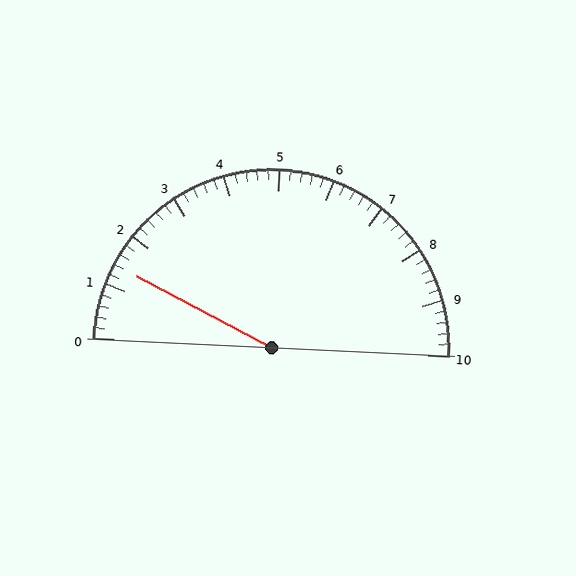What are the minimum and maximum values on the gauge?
The gauge ranges from 0 to 10.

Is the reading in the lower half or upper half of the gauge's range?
The reading is in the lower half of the range (0 to 10).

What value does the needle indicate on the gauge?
The needle indicates approximately 1.4.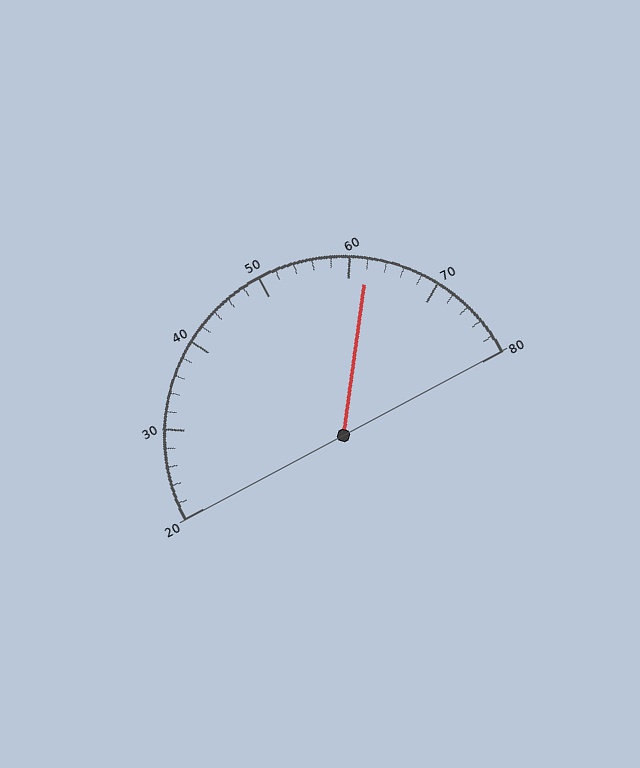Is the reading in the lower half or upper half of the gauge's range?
The reading is in the upper half of the range (20 to 80).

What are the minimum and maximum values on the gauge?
The gauge ranges from 20 to 80.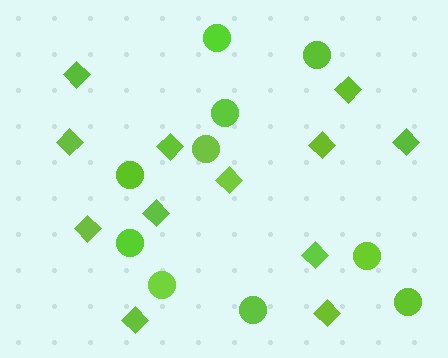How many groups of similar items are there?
There are 2 groups: one group of circles (10) and one group of diamonds (12).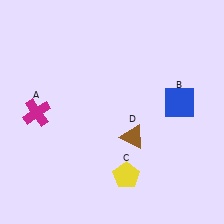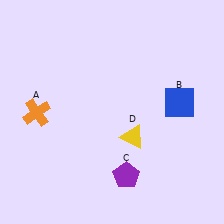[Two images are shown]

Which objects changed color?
A changed from magenta to orange. C changed from yellow to purple. D changed from brown to yellow.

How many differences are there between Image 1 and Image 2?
There are 3 differences between the two images.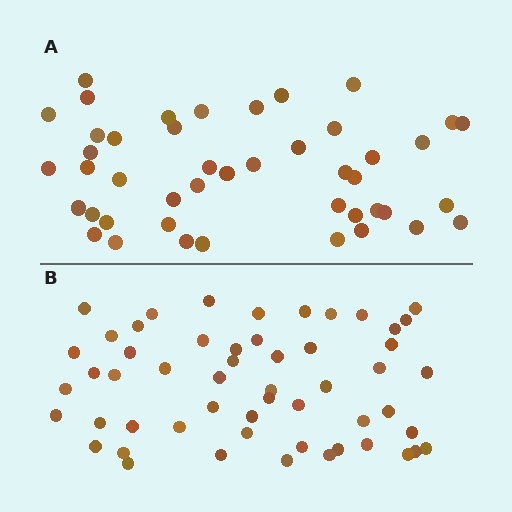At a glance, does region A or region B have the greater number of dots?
Region B (the bottom region) has more dots.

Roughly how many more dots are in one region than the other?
Region B has roughly 8 or so more dots than region A.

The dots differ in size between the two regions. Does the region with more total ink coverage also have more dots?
No. Region A has more total ink coverage because its dots are larger, but region B actually contains more individual dots. Total area can be misleading — the number of items is what matters here.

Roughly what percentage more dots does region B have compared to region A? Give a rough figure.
About 20% more.